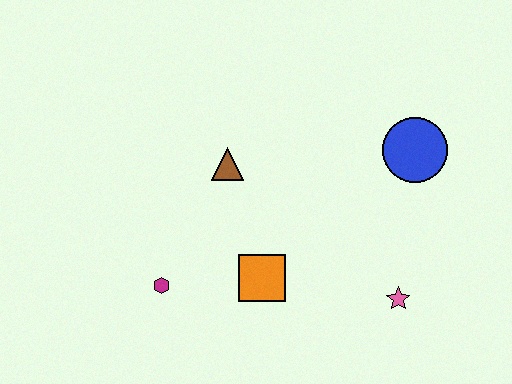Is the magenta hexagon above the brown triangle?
No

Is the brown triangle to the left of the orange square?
Yes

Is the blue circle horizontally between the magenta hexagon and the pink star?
No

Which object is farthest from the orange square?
The blue circle is farthest from the orange square.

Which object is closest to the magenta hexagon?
The orange square is closest to the magenta hexagon.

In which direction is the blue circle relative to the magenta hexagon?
The blue circle is to the right of the magenta hexagon.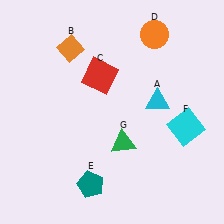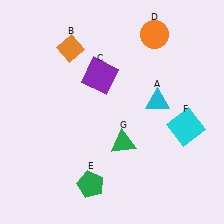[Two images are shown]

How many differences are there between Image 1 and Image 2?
There are 2 differences between the two images.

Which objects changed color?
C changed from red to purple. E changed from teal to green.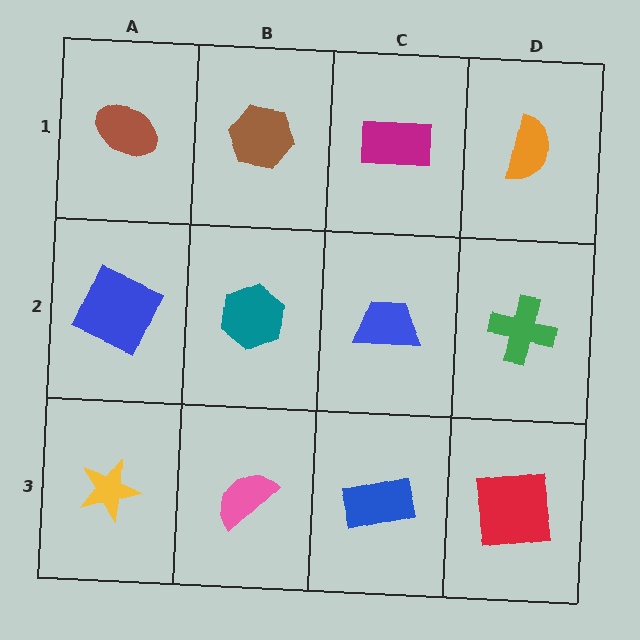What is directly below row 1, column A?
A blue square.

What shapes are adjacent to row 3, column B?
A teal hexagon (row 2, column B), a yellow star (row 3, column A), a blue rectangle (row 3, column C).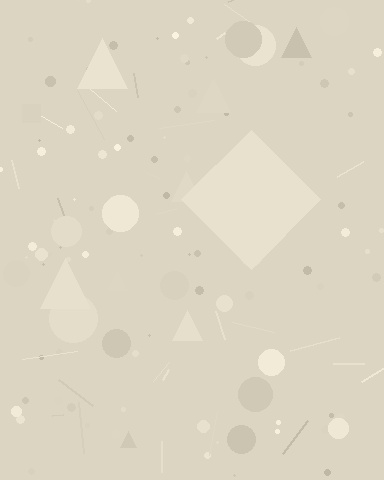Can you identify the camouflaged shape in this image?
The camouflaged shape is a diamond.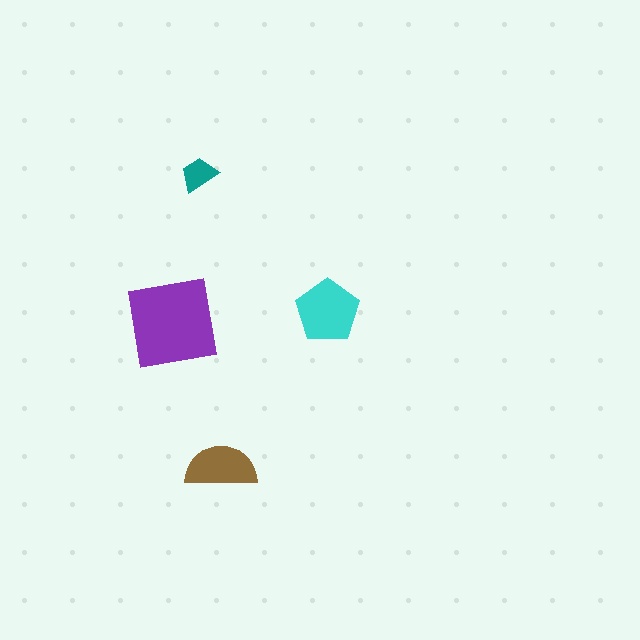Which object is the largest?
The purple square.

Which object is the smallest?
The teal trapezoid.